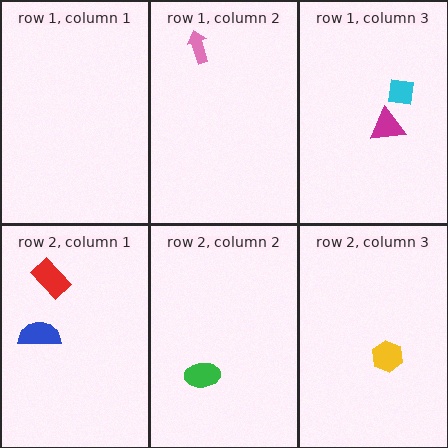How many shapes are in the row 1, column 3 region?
2.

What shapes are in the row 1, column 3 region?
The cyan square, the magenta triangle.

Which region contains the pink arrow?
The row 1, column 2 region.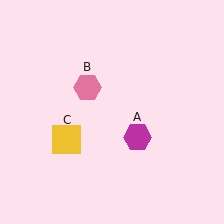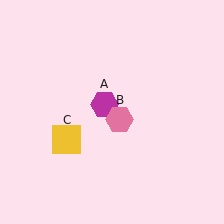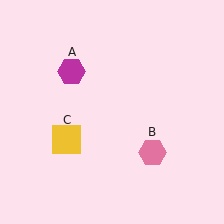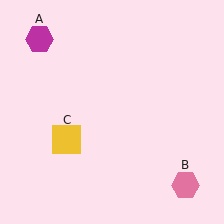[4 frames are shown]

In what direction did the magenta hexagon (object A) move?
The magenta hexagon (object A) moved up and to the left.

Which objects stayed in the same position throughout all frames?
Yellow square (object C) remained stationary.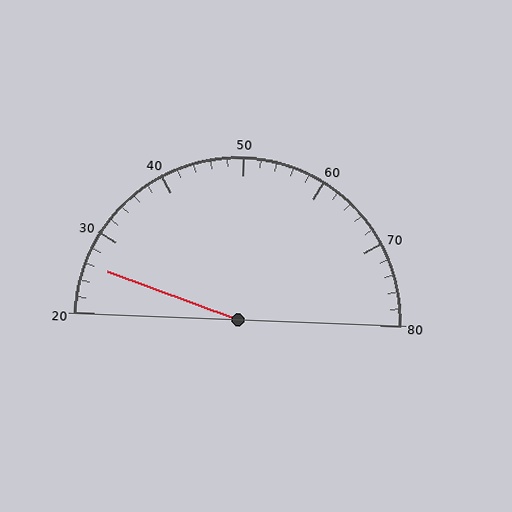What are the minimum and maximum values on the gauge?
The gauge ranges from 20 to 80.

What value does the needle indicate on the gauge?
The needle indicates approximately 26.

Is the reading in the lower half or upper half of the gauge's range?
The reading is in the lower half of the range (20 to 80).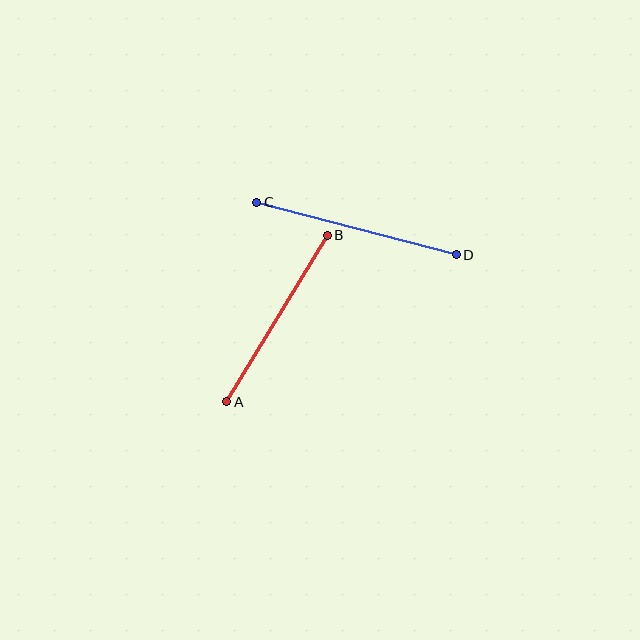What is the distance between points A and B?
The distance is approximately 194 pixels.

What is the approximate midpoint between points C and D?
The midpoint is at approximately (357, 228) pixels.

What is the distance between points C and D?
The distance is approximately 206 pixels.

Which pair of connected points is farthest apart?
Points C and D are farthest apart.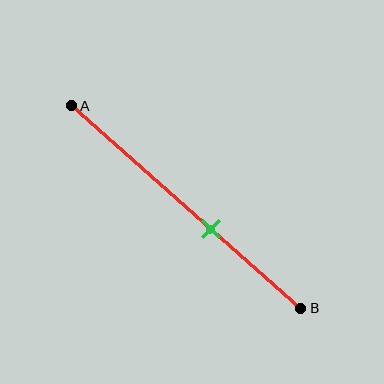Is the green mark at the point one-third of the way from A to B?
No, the mark is at about 60% from A, not at the 33% one-third point.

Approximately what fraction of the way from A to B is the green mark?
The green mark is approximately 60% of the way from A to B.